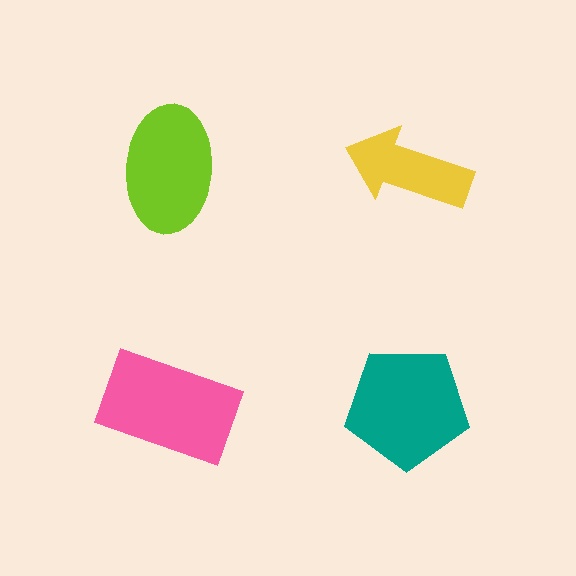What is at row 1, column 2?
A yellow arrow.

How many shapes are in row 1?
2 shapes.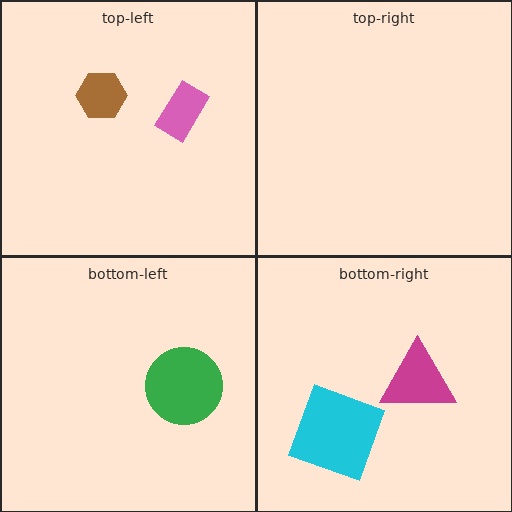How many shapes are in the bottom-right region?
2.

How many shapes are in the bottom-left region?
1.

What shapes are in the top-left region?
The brown hexagon, the pink rectangle.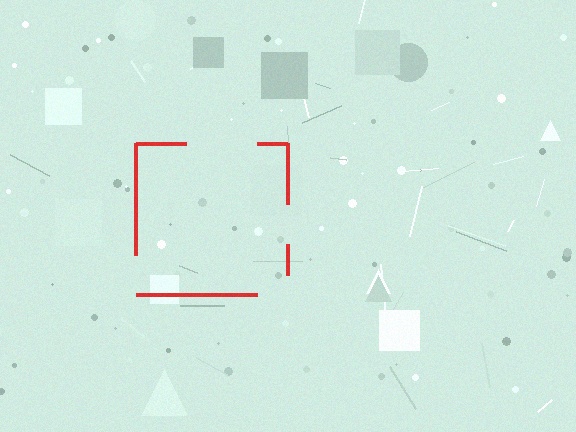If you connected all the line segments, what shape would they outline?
They would outline a square.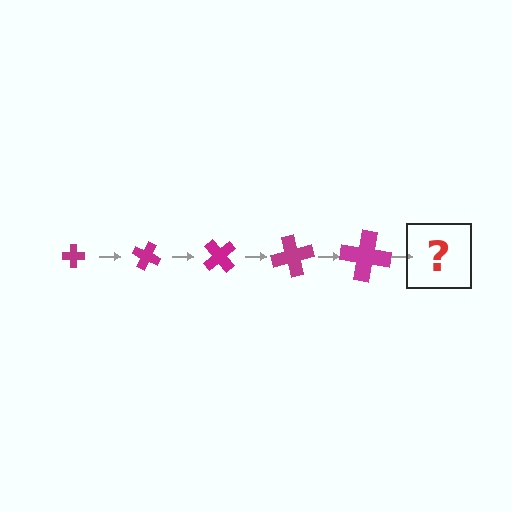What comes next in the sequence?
The next element should be a cross, larger than the previous one and rotated 125 degrees from the start.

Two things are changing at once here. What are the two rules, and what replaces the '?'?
The two rules are that the cross grows larger each step and it rotates 25 degrees each step. The '?' should be a cross, larger than the previous one and rotated 125 degrees from the start.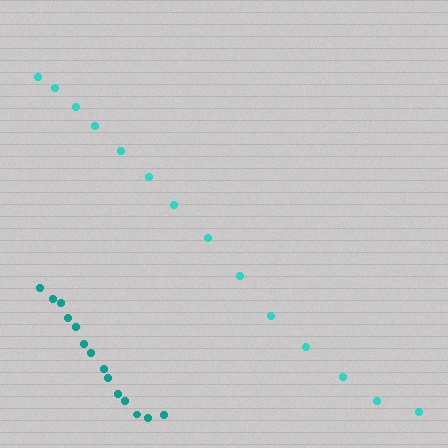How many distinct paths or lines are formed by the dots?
There are 2 distinct paths.